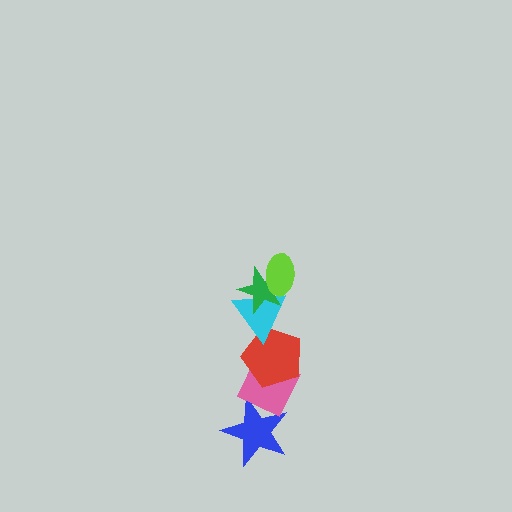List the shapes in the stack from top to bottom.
From top to bottom: the lime ellipse, the green star, the cyan triangle, the red pentagon, the pink diamond, the blue star.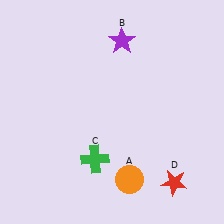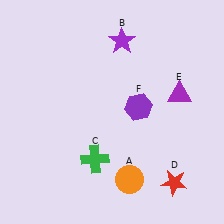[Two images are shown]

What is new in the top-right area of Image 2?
A purple hexagon (F) was added in the top-right area of Image 2.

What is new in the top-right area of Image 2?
A purple triangle (E) was added in the top-right area of Image 2.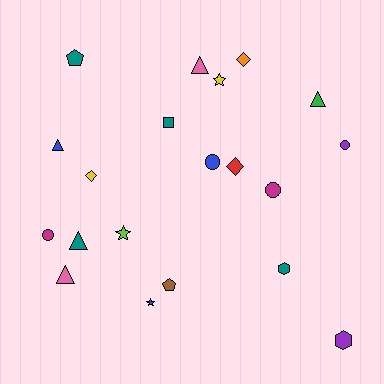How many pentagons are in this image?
There are 2 pentagons.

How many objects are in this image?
There are 20 objects.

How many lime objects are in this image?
There is 1 lime object.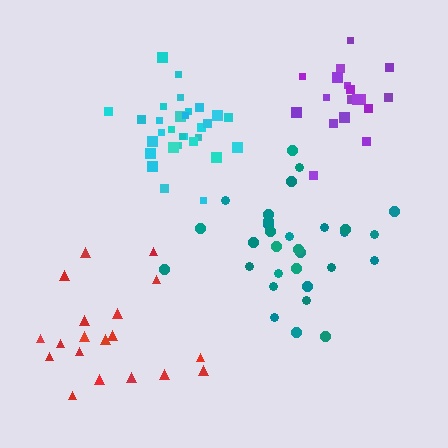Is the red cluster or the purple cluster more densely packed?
Purple.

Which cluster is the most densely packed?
Cyan.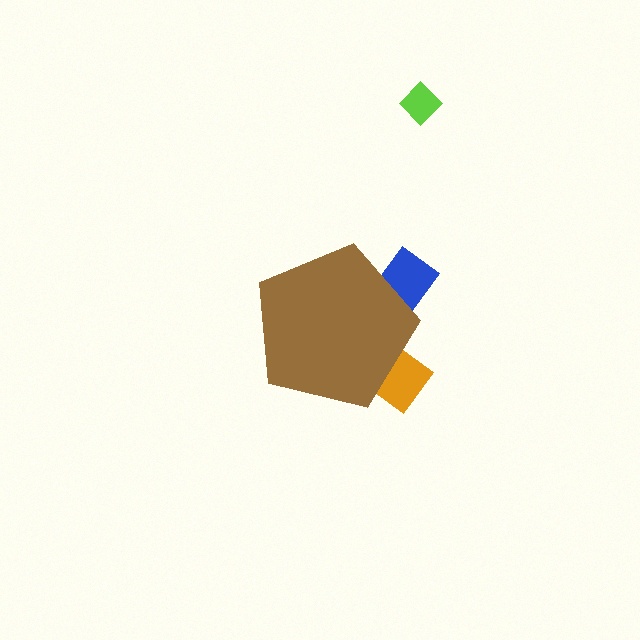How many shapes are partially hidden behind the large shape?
2 shapes are partially hidden.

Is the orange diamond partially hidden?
Yes, the orange diamond is partially hidden behind the brown pentagon.